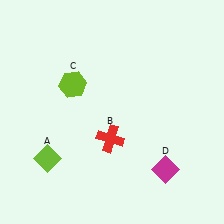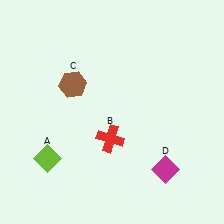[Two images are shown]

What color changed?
The hexagon (C) changed from lime in Image 1 to brown in Image 2.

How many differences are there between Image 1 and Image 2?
There is 1 difference between the two images.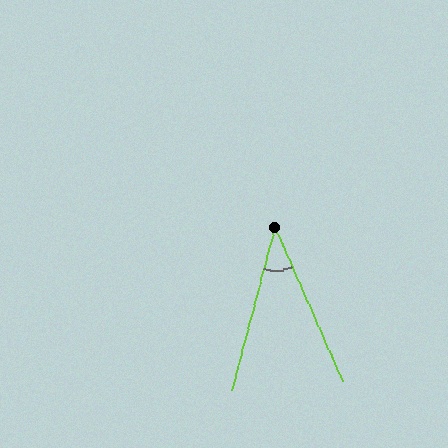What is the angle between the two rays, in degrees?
Approximately 39 degrees.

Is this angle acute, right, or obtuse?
It is acute.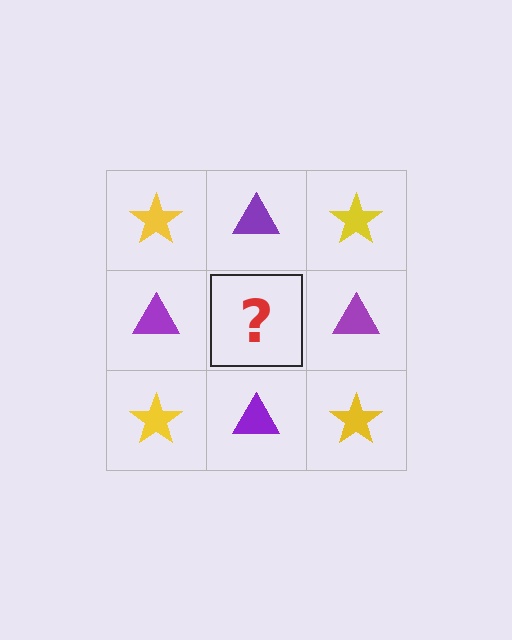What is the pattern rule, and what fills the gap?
The rule is that it alternates yellow star and purple triangle in a checkerboard pattern. The gap should be filled with a yellow star.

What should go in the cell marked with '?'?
The missing cell should contain a yellow star.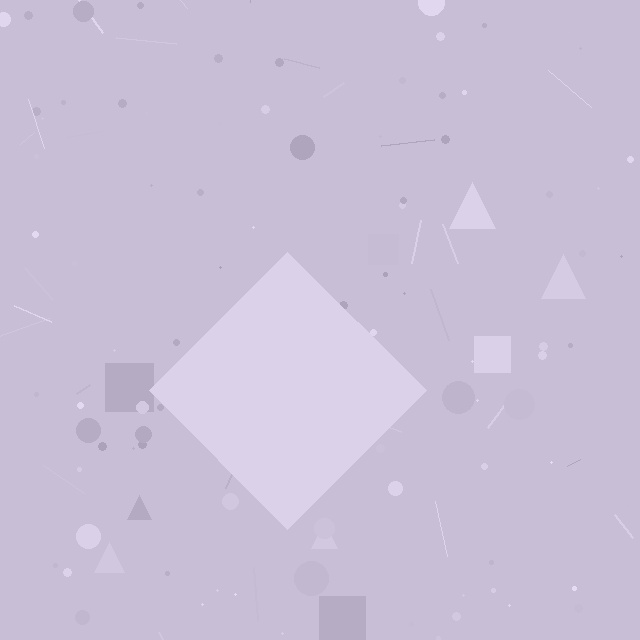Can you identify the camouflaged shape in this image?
The camouflaged shape is a diamond.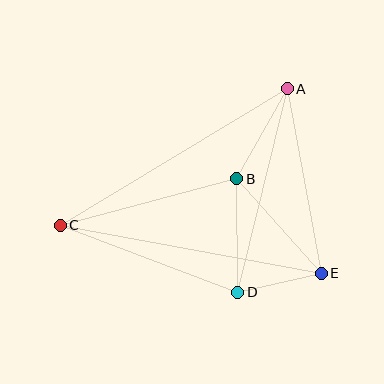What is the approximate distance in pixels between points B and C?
The distance between B and C is approximately 183 pixels.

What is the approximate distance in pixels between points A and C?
The distance between A and C is approximately 265 pixels.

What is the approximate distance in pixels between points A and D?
The distance between A and D is approximately 209 pixels.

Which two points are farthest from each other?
Points C and E are farthest from each other.